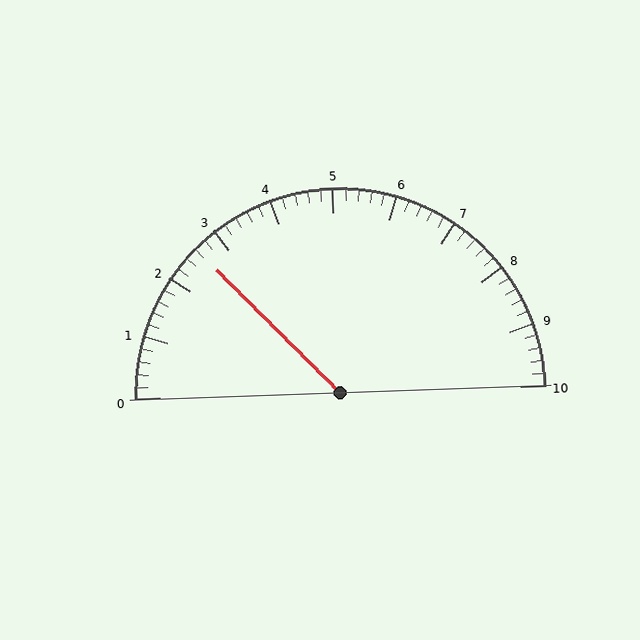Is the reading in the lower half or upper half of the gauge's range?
The reading is in the lower half of the range (0 to 10).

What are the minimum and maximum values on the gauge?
The gauge ranges from 0 to 10.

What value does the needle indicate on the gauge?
The needle indicates approximately 2.6.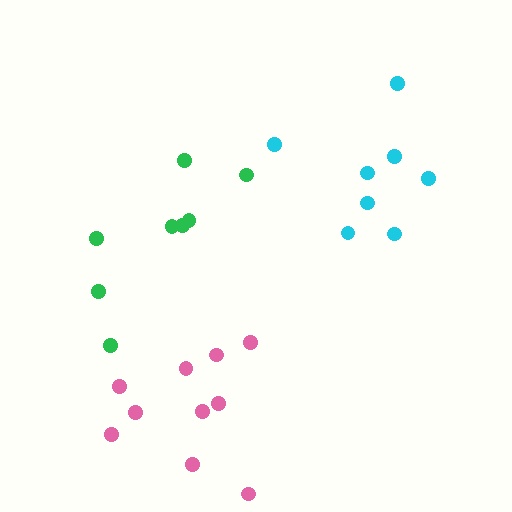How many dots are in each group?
Group 1: 8 dots, Group 2: 8 dots, Group 3: 10 dots (26 total).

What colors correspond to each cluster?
The clusters are colored: green, cyan, pink.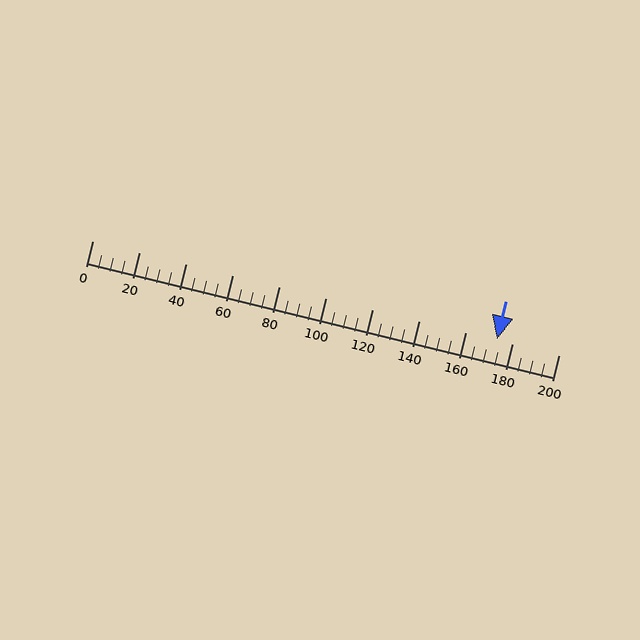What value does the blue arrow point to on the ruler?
The blue arrow points to approximately 174.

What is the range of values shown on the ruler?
The ruler shows values from 0 to 200.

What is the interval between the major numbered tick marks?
The major tick marks are spaced 20 units apart.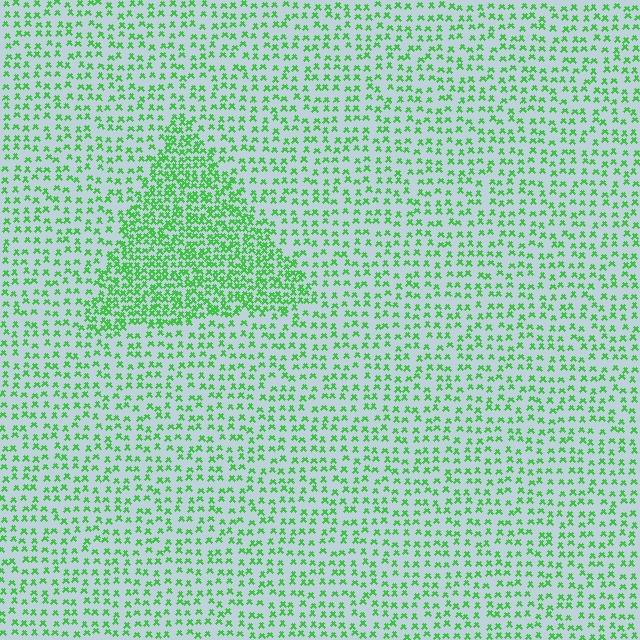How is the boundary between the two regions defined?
The boundary is defined by a change in element density (approximately 2.1x ratio). All elements are the same color, size, and shape.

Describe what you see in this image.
The image contains small green elements arranged at two different densities. A triangle-shaped region is visible where the elements are more densely packed than the surrounding area.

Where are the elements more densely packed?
The elements are more densely packed inside the triangle boundary.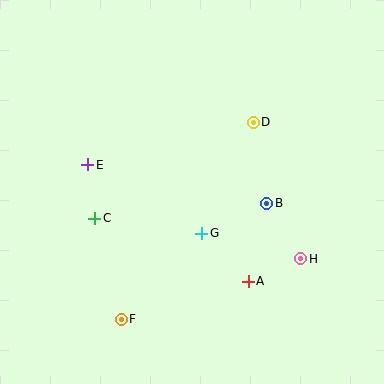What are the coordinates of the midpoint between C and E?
The midpoint between C and E is at (91, 192).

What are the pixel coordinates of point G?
Point G is at (202, 233).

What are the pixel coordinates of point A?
Point A is at (248, 281).